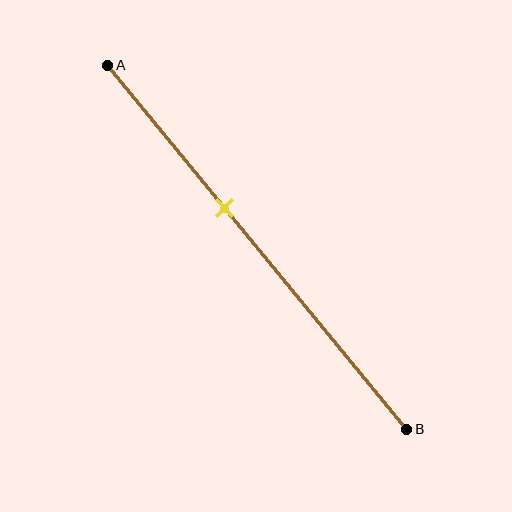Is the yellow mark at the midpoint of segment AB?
No, the mark is at about 40% from A, not at the 50% midpoint.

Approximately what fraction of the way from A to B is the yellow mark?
The yellow mark is approximately 40% of the way from A to B.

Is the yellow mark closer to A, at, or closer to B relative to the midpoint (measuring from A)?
The yellow mark is closer to point A than the midpoint of segment AB.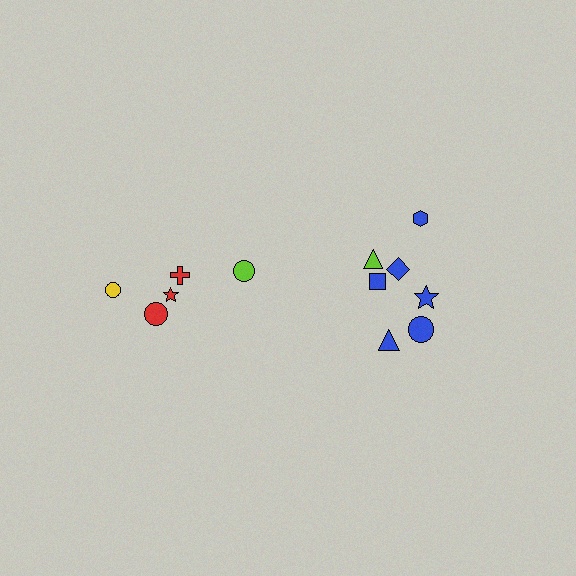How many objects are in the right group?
There are 7 objects.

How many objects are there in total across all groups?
There are 12 objects.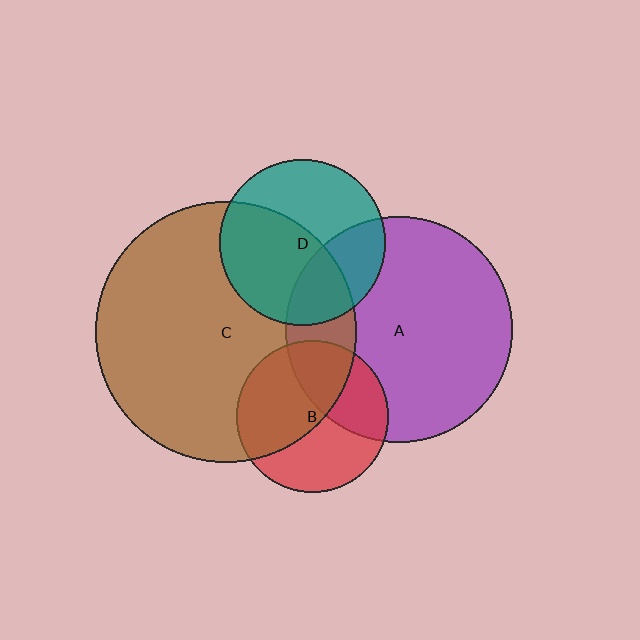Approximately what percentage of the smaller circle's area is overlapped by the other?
Approximately 35%.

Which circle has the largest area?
Circle C (brown).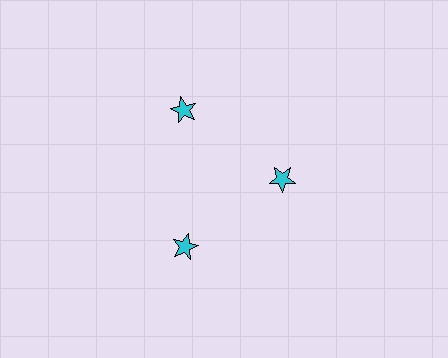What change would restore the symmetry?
The symmetry would be restored by moving it outward, back onto the ring so that all 3 stars sit at equal angles and equal distance from the center.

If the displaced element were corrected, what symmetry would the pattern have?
It would have 3-fold rotational symmetry — the pattern would map onto itself every 120 degrees.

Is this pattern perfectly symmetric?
No. The 3 cyan stars are arranged in a ring, but one element near the 3 o'clock position is pulled inward toward the center, breaking the 3-fold rotational symmetry.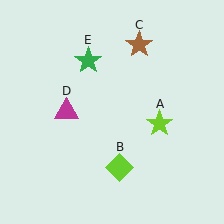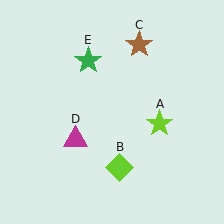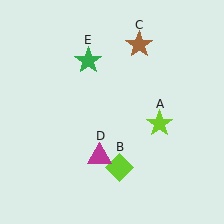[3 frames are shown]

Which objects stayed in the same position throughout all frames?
Lime star (object A) and lime diamond (object B) and brown star (object C) and green star (object E) remained stationary.